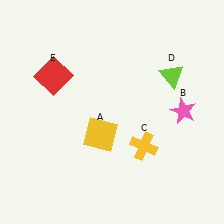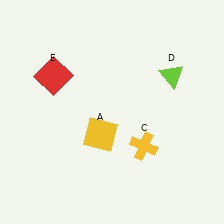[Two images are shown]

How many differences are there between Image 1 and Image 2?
There is 1 difference between the two images.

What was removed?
The pink star (B) was removed in Image 2.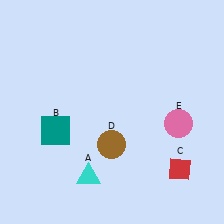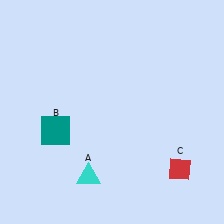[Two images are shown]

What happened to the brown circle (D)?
The brown circle (D) was removed in Image 2. It was in the bottom-left area of Image 1.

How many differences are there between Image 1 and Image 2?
There are 2 differences between the two images.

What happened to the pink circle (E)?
The pink circle (E) was removed in Image 2. It was in the bottom-right area of Image 1.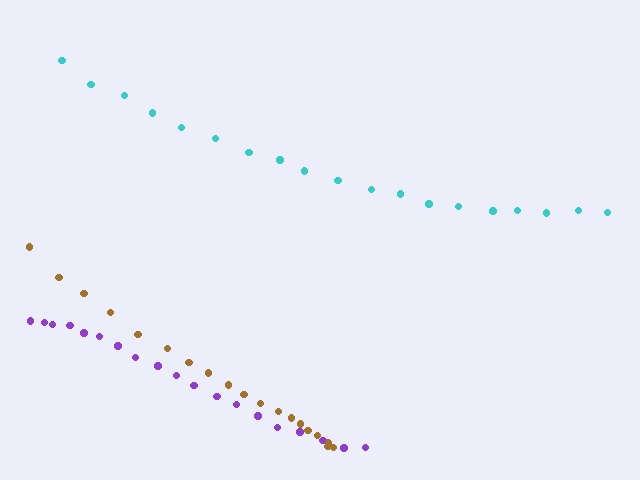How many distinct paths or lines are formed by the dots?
There are 3 distinct paths.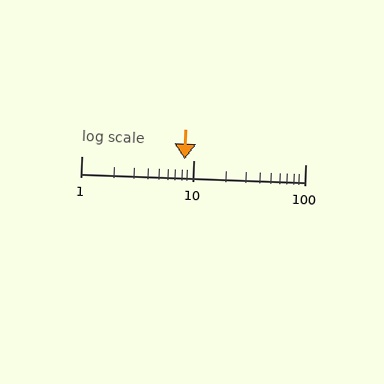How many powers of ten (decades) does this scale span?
The scale spans 2 decades, from 1 to 100.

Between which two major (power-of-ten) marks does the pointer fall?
The pointer is between 1 and 10.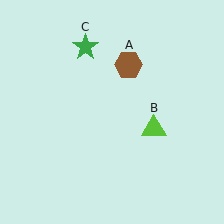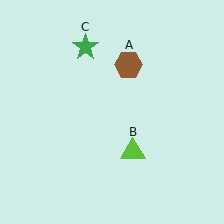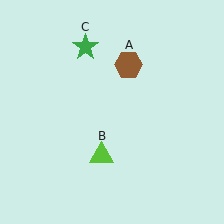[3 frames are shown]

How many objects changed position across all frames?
1 object changed position: lime triangle (object B).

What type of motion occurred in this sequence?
The lime triangle (object B) rotated clockwise around the center of the scene.